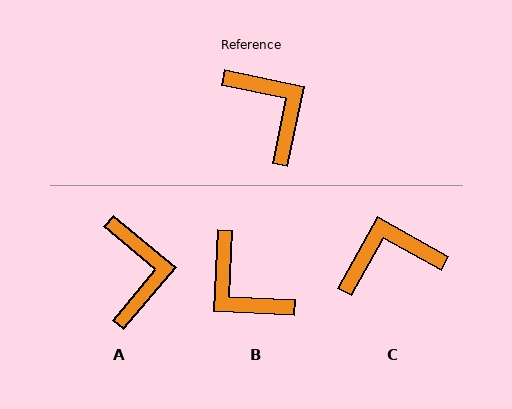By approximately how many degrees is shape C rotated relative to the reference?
Approximately 72 degrees counter-clockwise.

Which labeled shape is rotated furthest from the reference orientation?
B, about 172 degrees away.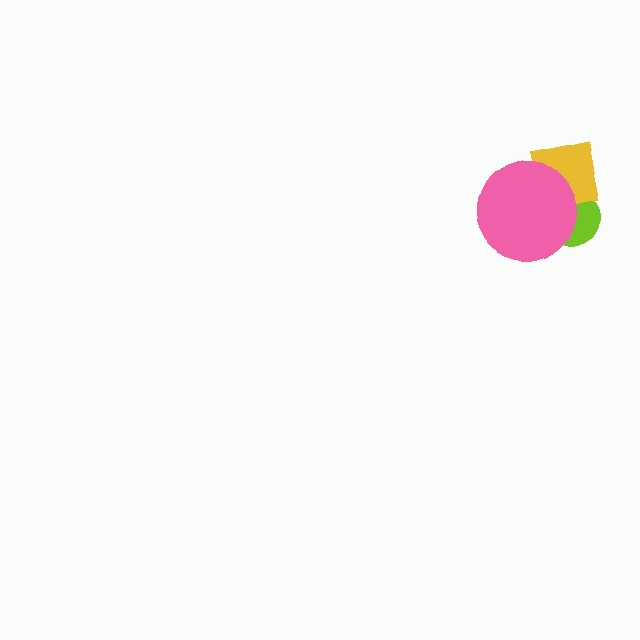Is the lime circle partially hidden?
Yes, it is partially covered by another shape.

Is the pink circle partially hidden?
No, no other shape covers it.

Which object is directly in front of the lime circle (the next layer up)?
The yellow square is directly in front of the lime circle.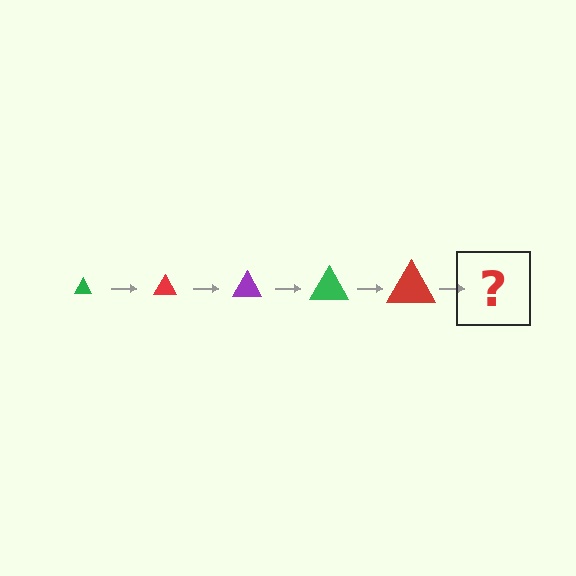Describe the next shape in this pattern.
It should be a purple triangle, larger than the previous one.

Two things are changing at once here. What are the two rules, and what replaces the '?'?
The two rules are that the triangle grows larger each step and the color cycles through green, red, and purple. The '?' should be a purple triangle, larger than the previous one.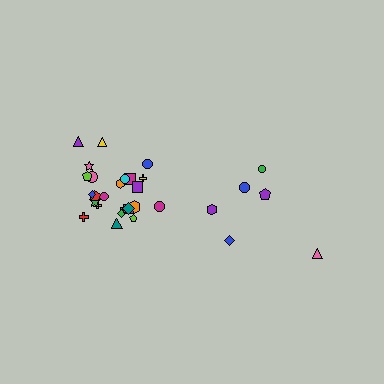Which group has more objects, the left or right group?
The left group.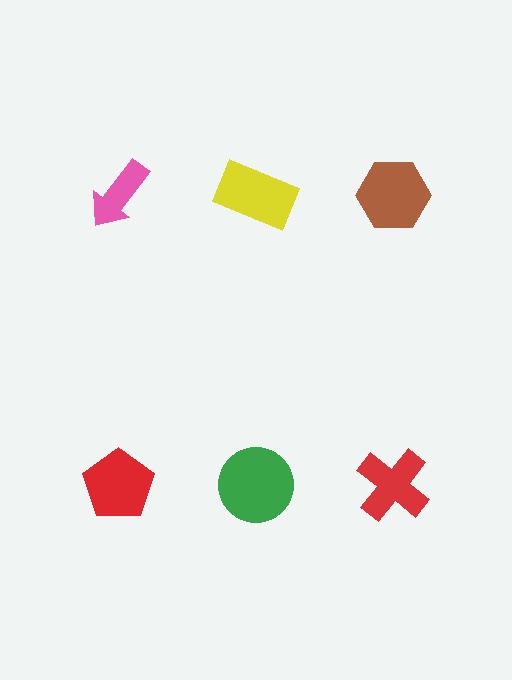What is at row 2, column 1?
A red pentagon.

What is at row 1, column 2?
A yellow rectangle.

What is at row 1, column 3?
A brown hexagon.